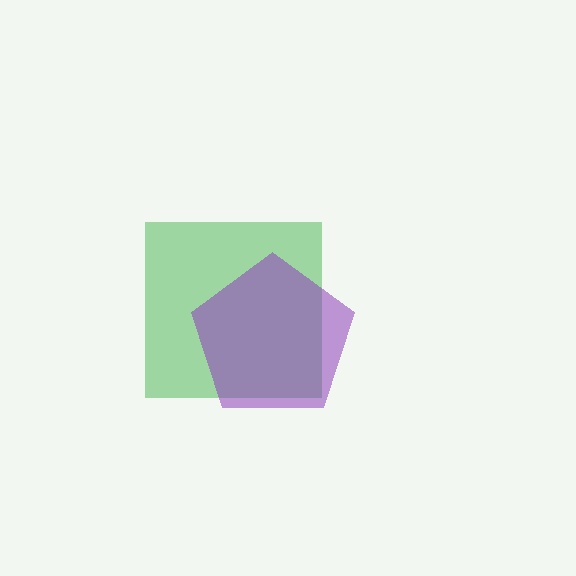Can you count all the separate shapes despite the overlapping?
Yes, there are 2 separate shapes.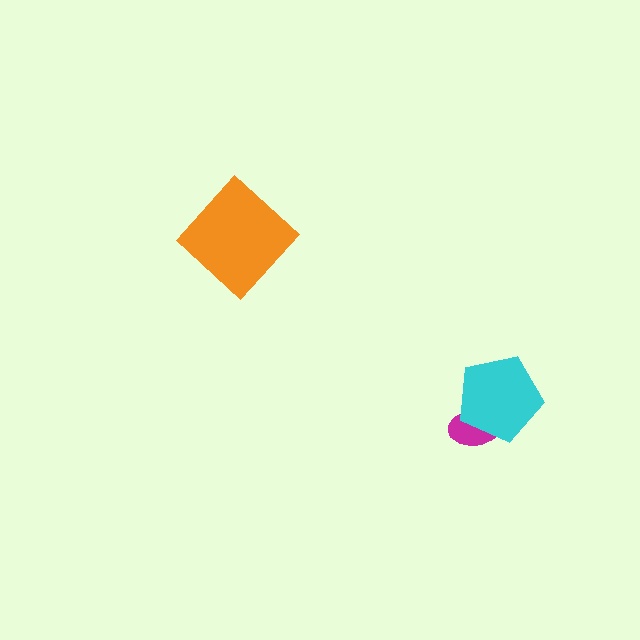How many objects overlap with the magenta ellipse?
1 object overlaps with the magenta ellipse.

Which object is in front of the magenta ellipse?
The cyan pentagon is in front of the magenta ellipse.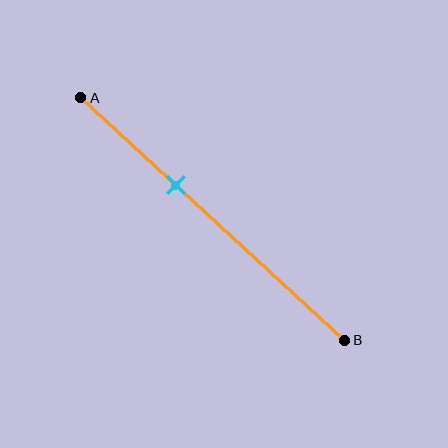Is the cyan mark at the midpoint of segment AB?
No, the mark is at about 35% from A, not at the 50% midpoint.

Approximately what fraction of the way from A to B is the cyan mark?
The cyan mark is approximately 35% of the way from A to B.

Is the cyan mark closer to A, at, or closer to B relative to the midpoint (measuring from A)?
The cyan mark is closer to point A than the midpoint of segment AB.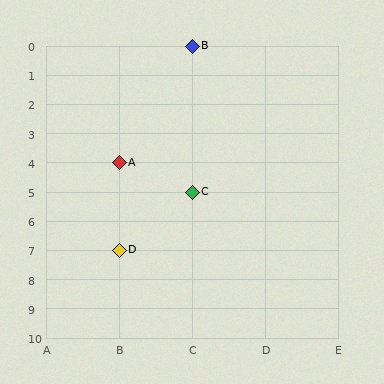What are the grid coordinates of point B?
Point B is at grid coordinates (C, 0).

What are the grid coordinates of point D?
Point D is at grid coordinates (B, 7).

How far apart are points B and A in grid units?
Points B and A are 1 column and 4 rows apart (about 4.1 grid units diagonally).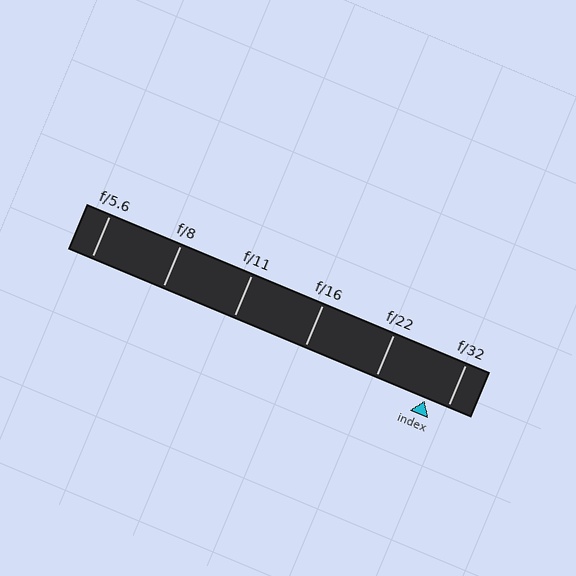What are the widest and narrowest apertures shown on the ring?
The widest aperture shown is f/5.6 and the narrowest is f/32.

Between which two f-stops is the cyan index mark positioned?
The index mark is between f/22 and f/32.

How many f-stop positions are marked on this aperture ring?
There are 6 f-stop positions marked.